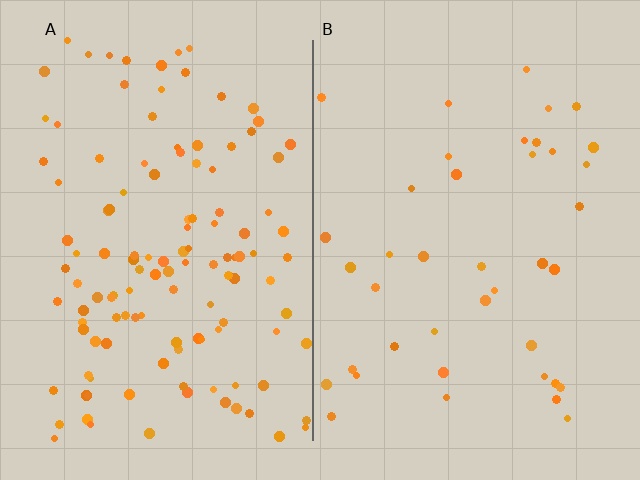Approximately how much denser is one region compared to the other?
Approximately 3.1× — region A over region B.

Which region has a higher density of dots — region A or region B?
A (the left).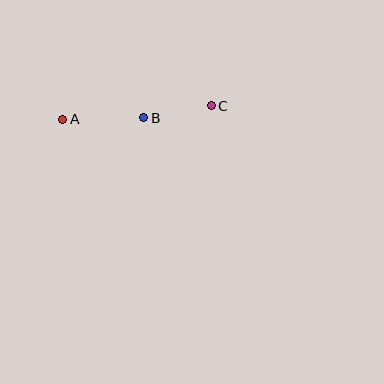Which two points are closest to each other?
Points B and C are closest to each other.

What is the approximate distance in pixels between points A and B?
The distance between A and B is approximately 81 pixels.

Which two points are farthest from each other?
Points A and C are farthest from each other.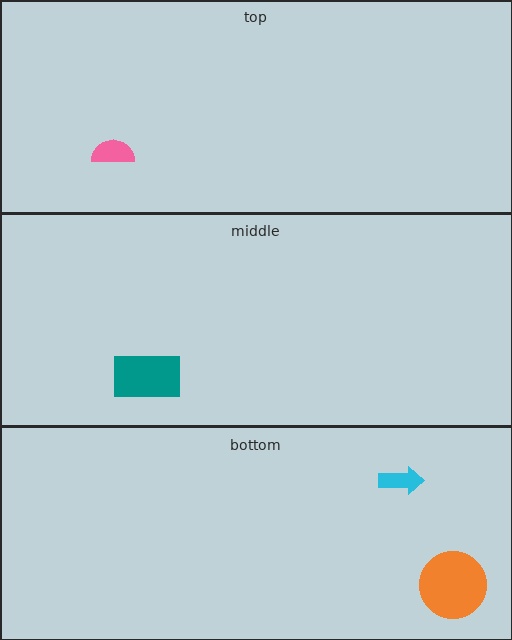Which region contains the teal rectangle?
The middle region.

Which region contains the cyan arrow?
The bottom region.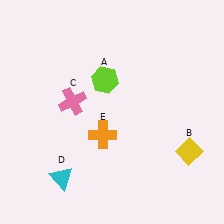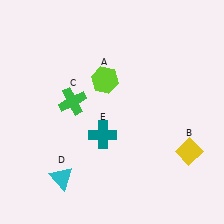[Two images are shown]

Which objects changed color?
C changed from pink to green. E changed from orange to teal.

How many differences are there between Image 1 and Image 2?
There are 2 differences between the two images.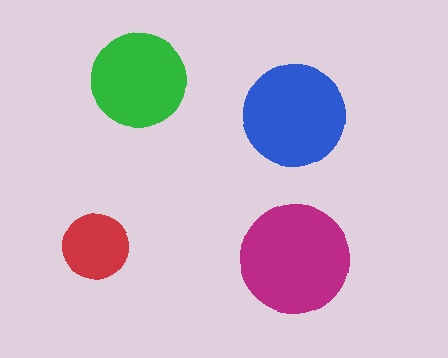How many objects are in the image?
There are 4 objects in the image.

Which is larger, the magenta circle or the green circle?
The magenta one.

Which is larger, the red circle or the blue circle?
The blue one.